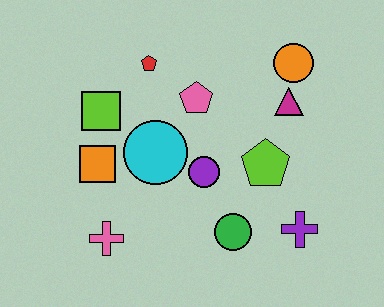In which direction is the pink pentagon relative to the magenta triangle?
The pink pentagon is to the left of the magenta triangle.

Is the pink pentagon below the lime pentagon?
No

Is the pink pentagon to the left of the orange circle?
Yes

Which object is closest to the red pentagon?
The pink pentagon is closest to the red pentagon.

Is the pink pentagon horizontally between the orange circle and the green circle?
No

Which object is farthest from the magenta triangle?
The pink cross is farthest from the magenta triangle.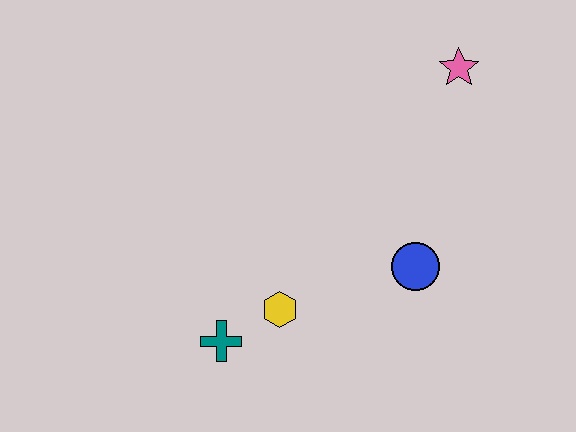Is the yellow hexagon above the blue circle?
No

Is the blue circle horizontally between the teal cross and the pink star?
Yes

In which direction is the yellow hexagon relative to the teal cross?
The yellow hexagon is to the right of the teal cross.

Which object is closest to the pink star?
The blue circle is closest to the pink star.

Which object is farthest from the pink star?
The teal cross is farthest from the pink star.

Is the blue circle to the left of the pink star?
Yes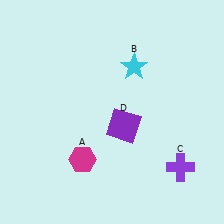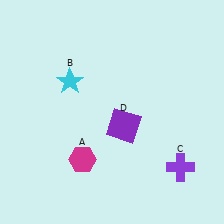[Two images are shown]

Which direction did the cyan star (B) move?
The cyan star (B) moved left.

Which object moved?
The cyan star (B) moved left.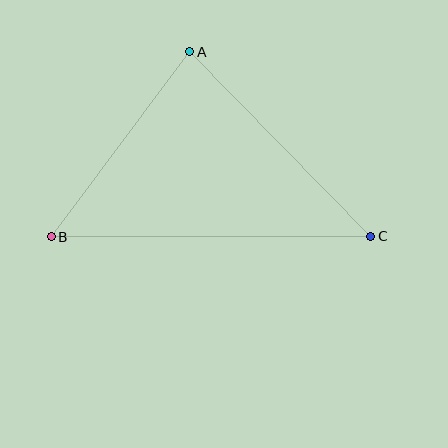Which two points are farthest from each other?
Points B and C are farthest from each other.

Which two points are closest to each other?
Points A and B are closest to each other.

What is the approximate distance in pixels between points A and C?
The distance between A and C is approximately 258 pixels.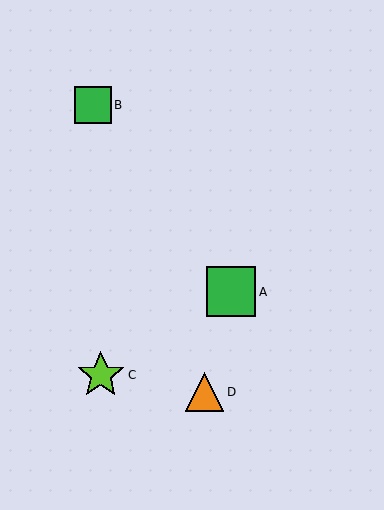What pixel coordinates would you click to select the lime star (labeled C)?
Click at (101, 375) to select the lime star C.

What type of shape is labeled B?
Shape B is a green square.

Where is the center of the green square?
The center of the green square is at (93, 105).